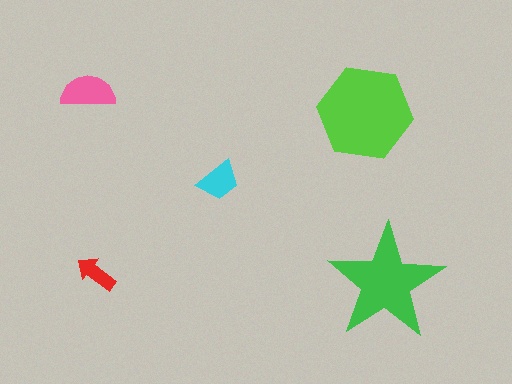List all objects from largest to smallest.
The lime hexagon, the green star, the pink semicircle, the cyan trapezoid, the red arrow.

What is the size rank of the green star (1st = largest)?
2nd.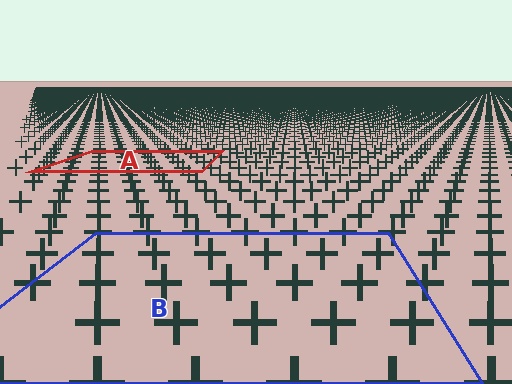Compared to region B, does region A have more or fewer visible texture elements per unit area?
Region A has more texture elements per unit area — they are packed more densely because it is farther away.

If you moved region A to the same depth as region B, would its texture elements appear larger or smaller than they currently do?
They would appear larger. At a closer depth, the same texture elements are projected at a bigger on-screen size.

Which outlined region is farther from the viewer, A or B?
Region A is farther from the viewer — the texture elements inside it appear smaller and more densely packed.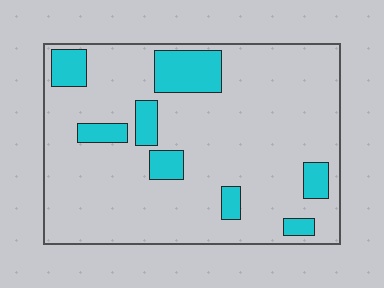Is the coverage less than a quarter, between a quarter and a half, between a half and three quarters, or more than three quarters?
Less than a quarter.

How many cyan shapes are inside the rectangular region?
8.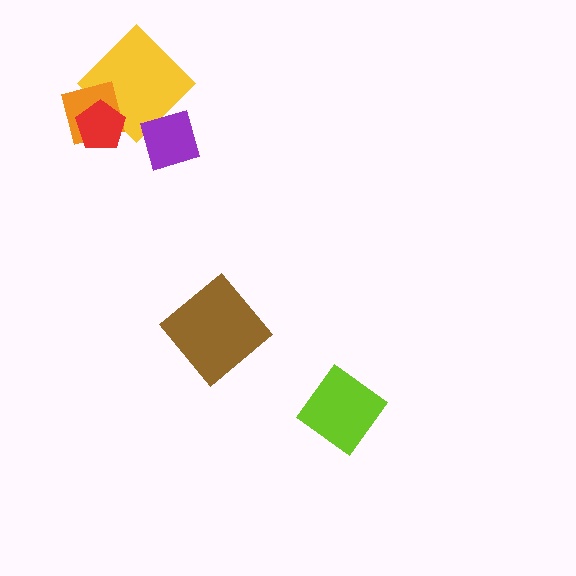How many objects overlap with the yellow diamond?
3 objects overlap with the yellow diamond.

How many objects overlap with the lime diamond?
0 objects overlap with the lime diamond.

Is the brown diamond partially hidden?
No, no other shape covers it.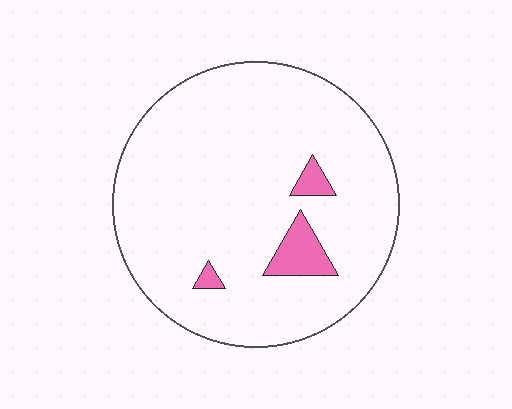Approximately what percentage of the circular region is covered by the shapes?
Approximately 5%.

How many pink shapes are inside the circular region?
3.